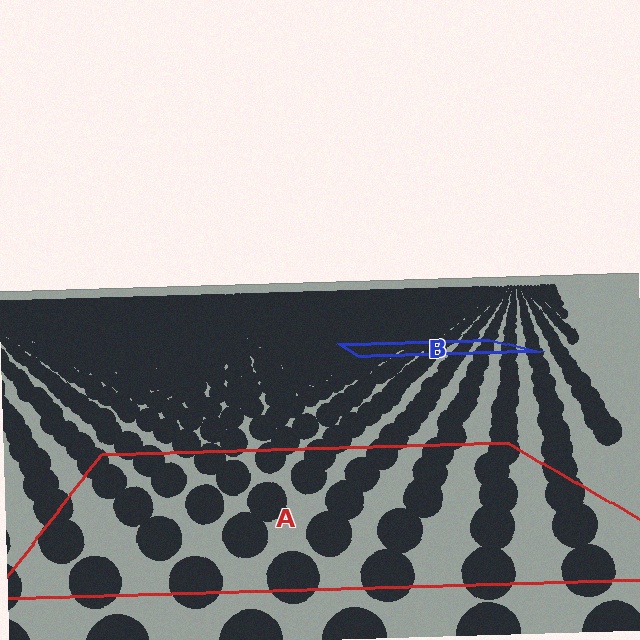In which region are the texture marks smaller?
The texture marks are smaller in region B, because it is farther away.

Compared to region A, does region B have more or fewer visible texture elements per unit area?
Region B has more texture elements per unit area — they are packed more densely because it is farther away.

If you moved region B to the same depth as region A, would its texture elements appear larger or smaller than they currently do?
They would appear larger. At a closer depth, the same texture elements are projected at a bigger on-screen size.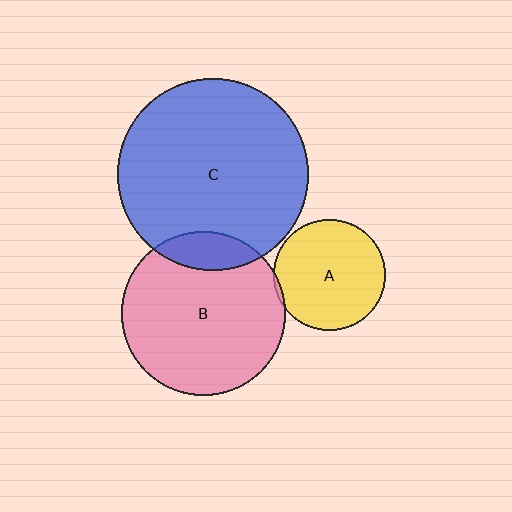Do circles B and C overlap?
Yes.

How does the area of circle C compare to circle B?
Approximately 1.4 times.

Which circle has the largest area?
Circle C (blue).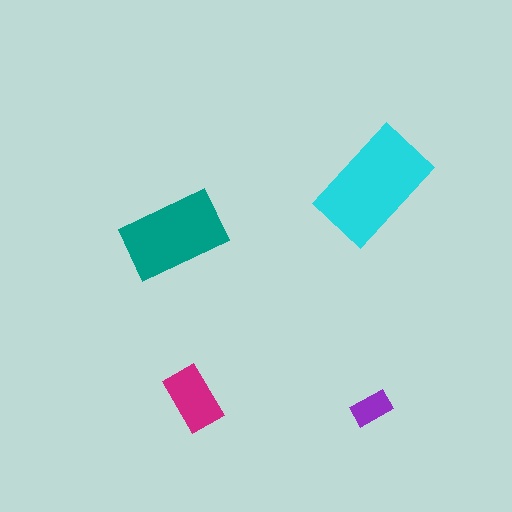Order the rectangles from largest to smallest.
the cyan one, the teal one, the magenta one, the purple one.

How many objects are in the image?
There are 4 objects in the image.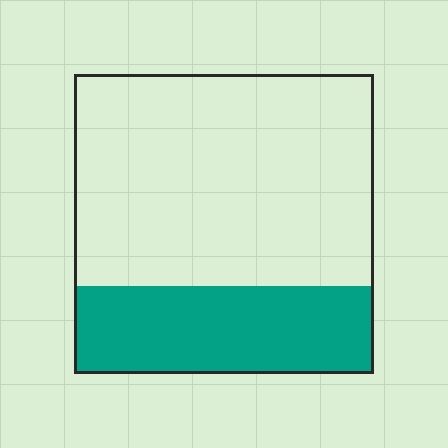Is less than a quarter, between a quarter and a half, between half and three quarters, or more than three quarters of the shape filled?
Between a quarter and a half.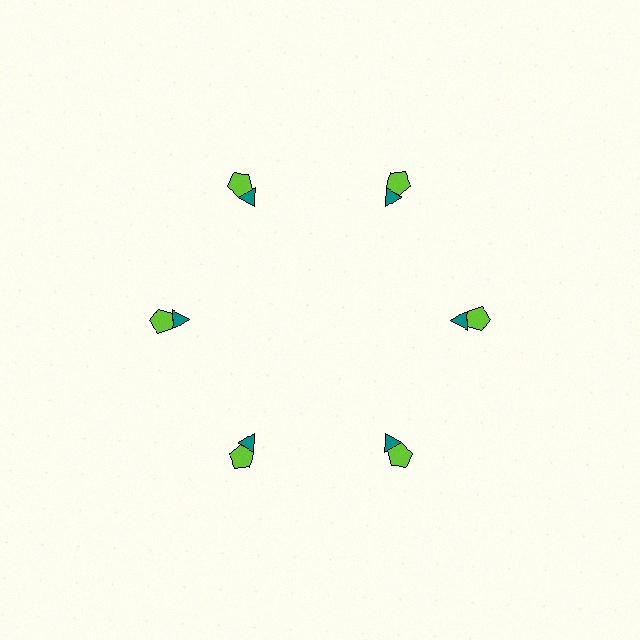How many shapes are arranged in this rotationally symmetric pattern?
There are 12 shapes, arranged in 6 groups of 2.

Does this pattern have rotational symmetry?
Yes, this pattern has 6-fold rotational symmetry. It looks the same after rotating 60 degrees around the center.